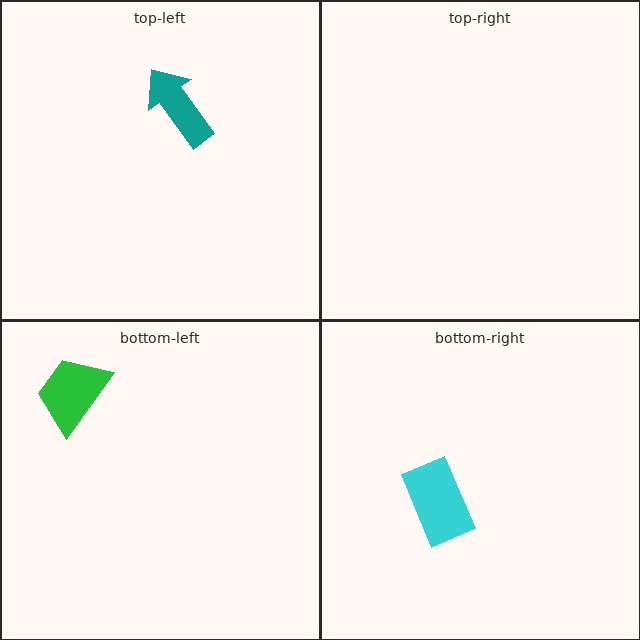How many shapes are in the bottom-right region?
1.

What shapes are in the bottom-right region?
The cyan rectangle.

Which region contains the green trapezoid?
The bottom-left region.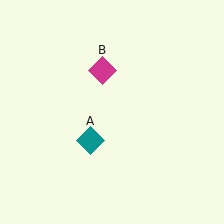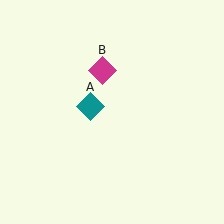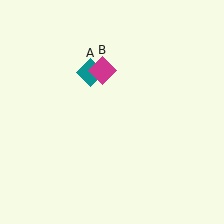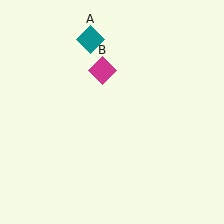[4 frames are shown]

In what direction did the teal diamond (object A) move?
The teal diamond (object A) moved up.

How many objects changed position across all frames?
1 object changed position: teal diamond (object A).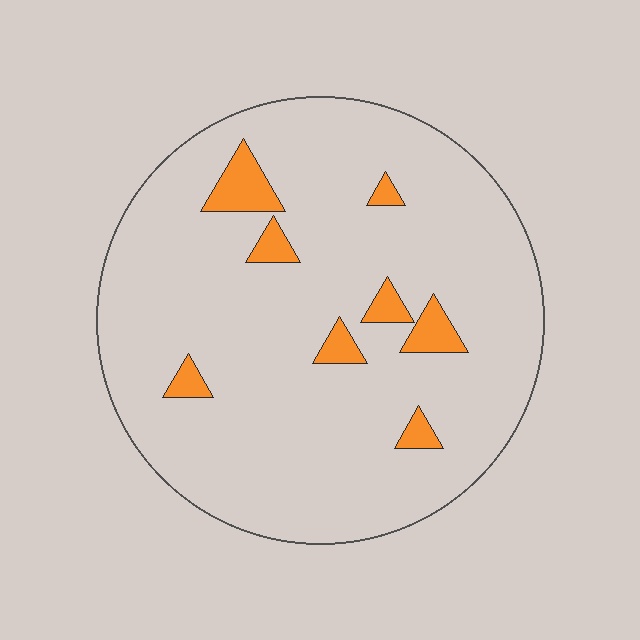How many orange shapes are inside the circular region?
8.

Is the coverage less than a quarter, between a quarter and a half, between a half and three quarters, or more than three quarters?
Less than a quarter.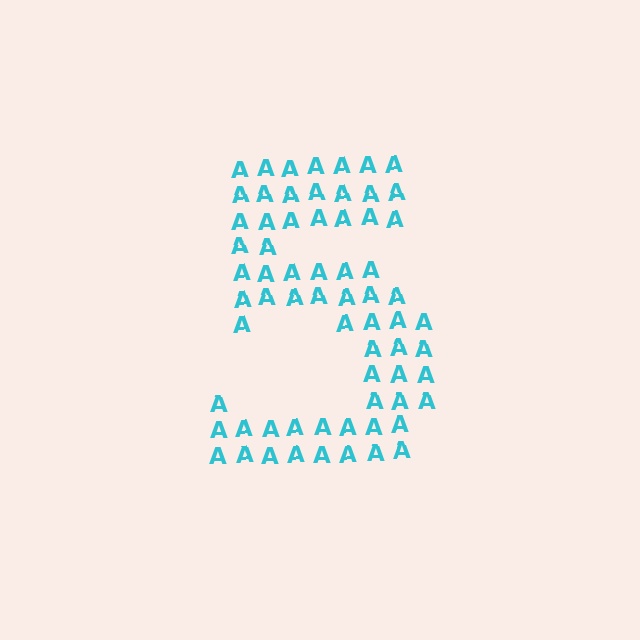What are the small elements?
The small elements are letter A's.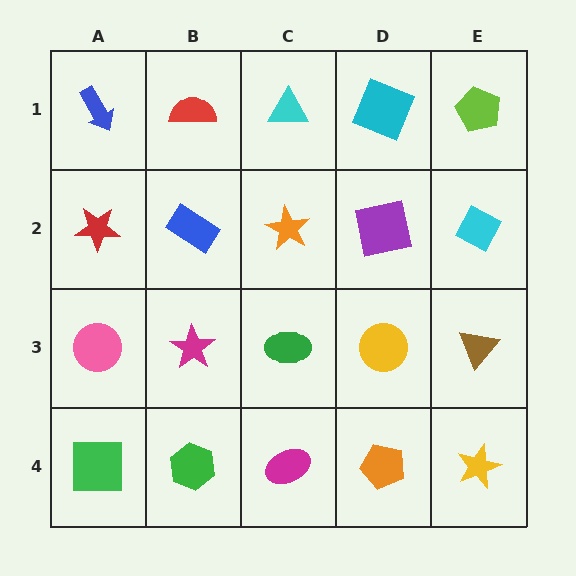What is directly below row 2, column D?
A yellow circle.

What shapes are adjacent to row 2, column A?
A blue arrow (row 1, column A), a pink circle (row 3, column A), a blue rectangle (row 2, column B).